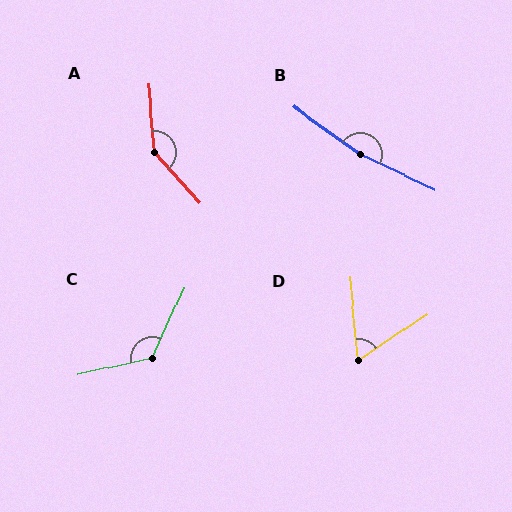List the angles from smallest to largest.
D (61°), C (127°), A (143°), B (170°).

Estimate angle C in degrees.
Approximately 127 degrees.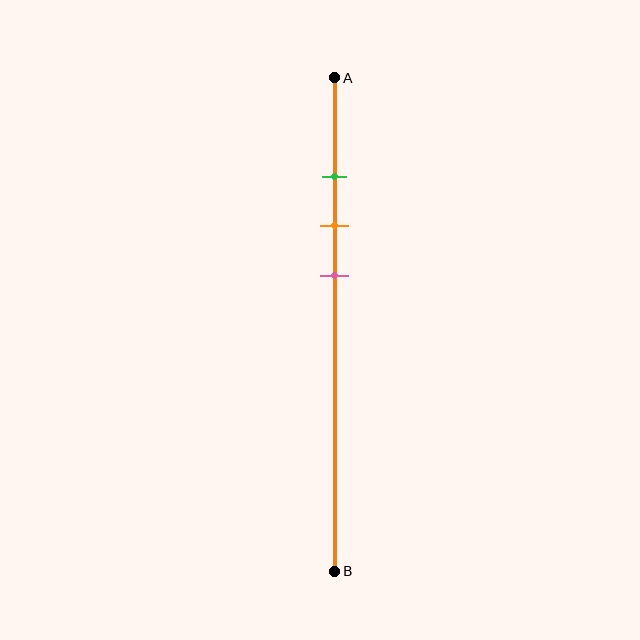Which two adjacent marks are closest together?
The green and orange marks are the closest adjacent pair.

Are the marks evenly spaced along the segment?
Yes, the marks are approximately evenly spaced.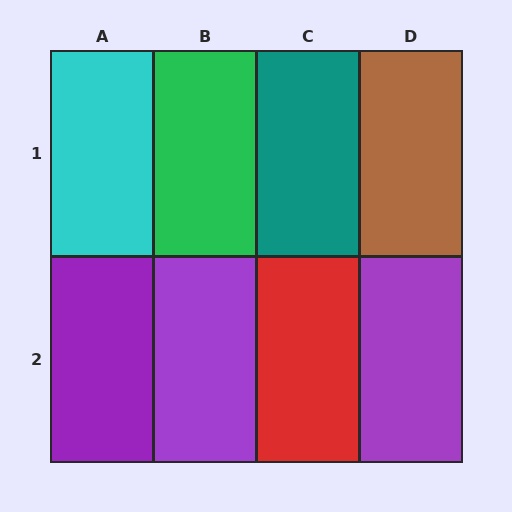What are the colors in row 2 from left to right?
Purple, purple, red, purple.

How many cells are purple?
3 cells are purple.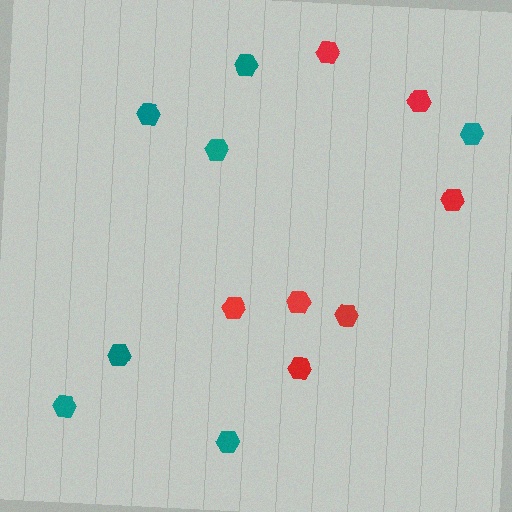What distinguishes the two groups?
There are 2 groups: one group of red hexagons (7) and one group of teal hexagons (7).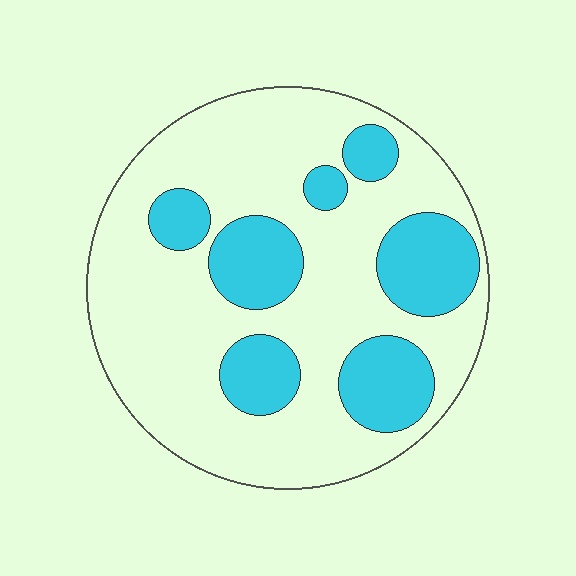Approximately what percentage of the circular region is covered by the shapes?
Approximately 30%.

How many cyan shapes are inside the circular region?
7.